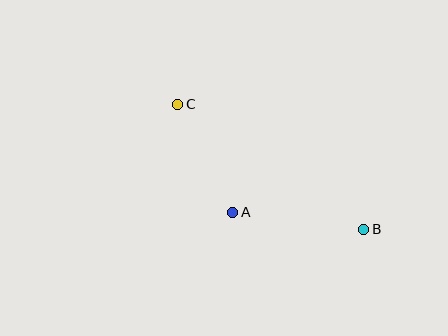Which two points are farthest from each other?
Points B and C are farthest from each other.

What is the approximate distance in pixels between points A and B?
The distance between A and B is approximately 132 pixels.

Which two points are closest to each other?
Points A and C are closest to each other.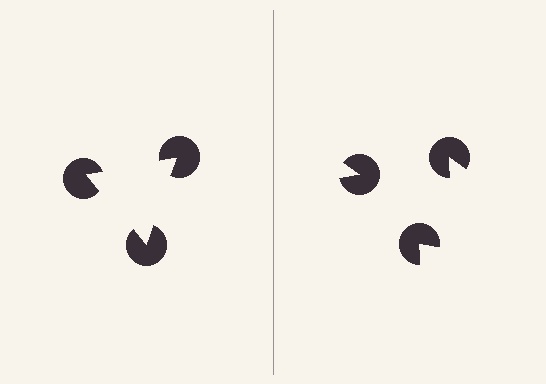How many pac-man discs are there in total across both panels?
6 — 3 on each side.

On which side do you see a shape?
An illusory triangle appears on the left side. On the right side the wedge cuts are rotated, so no coherent shape forms.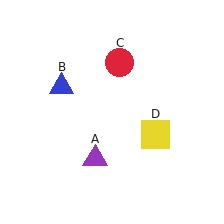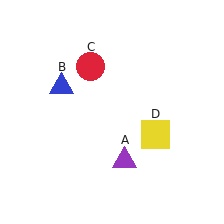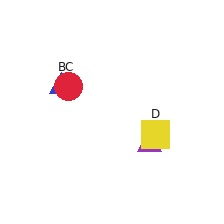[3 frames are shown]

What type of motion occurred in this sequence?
The purple triangle (object A), red circle (object C) rotated counterclockwise around the center of the scene.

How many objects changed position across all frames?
2 objects changed position: purple triangle (object A), red circle (object C).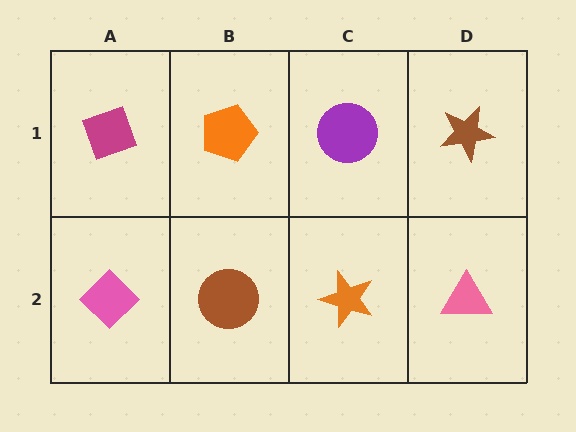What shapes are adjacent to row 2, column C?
A purple circle (row 1, column C), a brown circle (row 2, column B), a pink triangle (row 2, column D).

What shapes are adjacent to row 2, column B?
An orange pentagon (row 1, column B), a pink diamond (row 2, column A), an orange star (row 2, column C).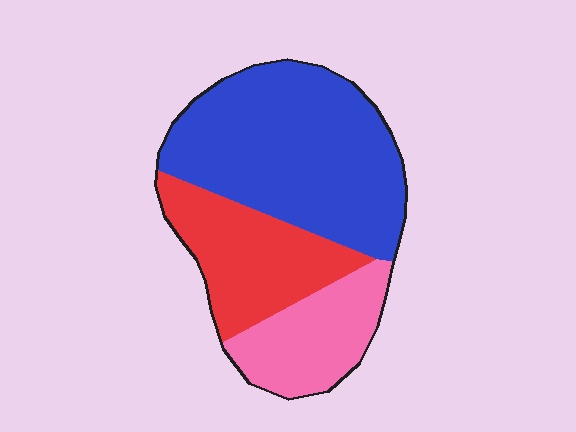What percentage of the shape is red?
Red covers about 25% of the shape.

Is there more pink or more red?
Red.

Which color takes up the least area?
Pink, at roughly 20%.